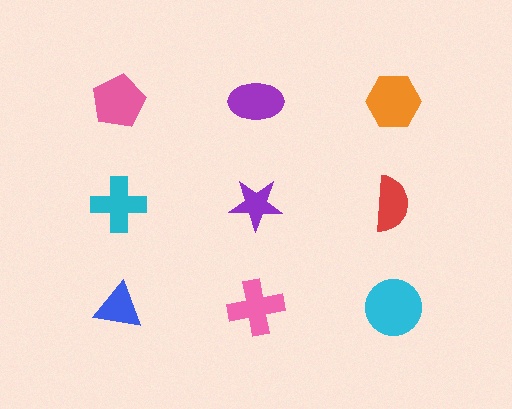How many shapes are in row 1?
3 shapes.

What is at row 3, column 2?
A pink cross.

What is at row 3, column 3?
A cyan circle.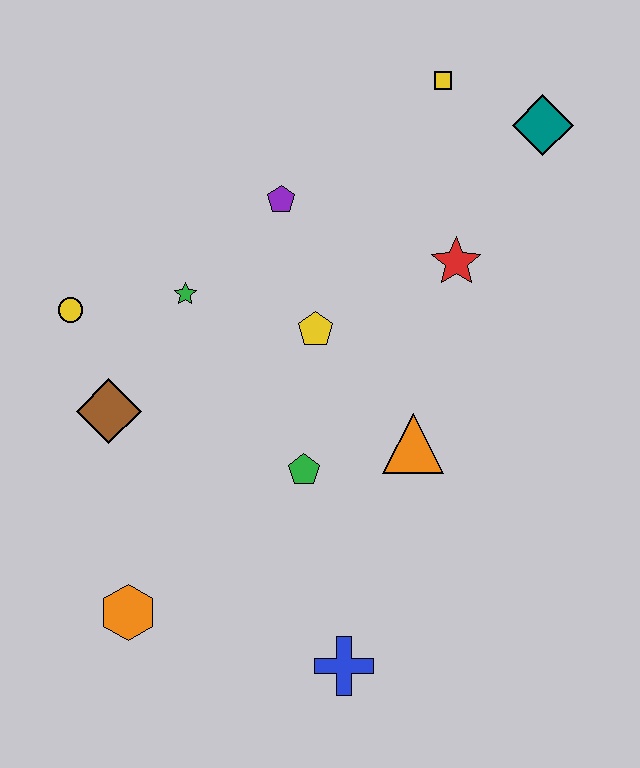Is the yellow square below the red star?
No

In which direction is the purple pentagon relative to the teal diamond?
The purple pentagon is to the left of the teal diamond.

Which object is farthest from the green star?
The blue cross is farthest from the green star.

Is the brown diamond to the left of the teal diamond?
Yes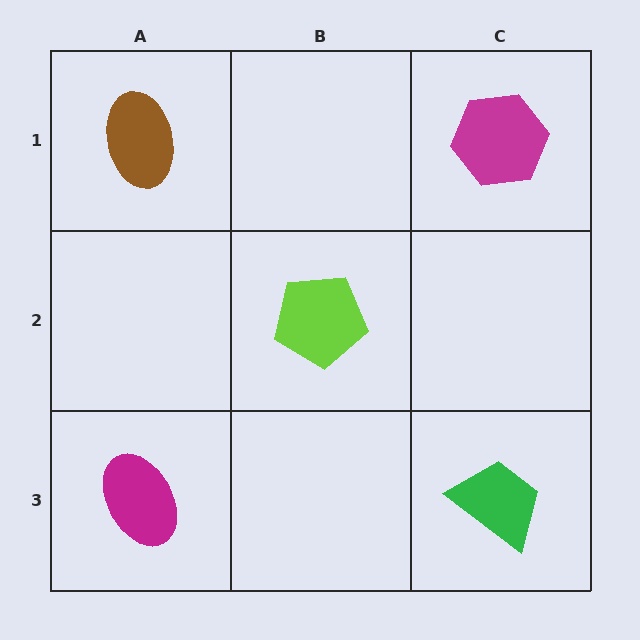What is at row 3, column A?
A magenta ellipse.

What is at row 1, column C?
A magenta hexagon.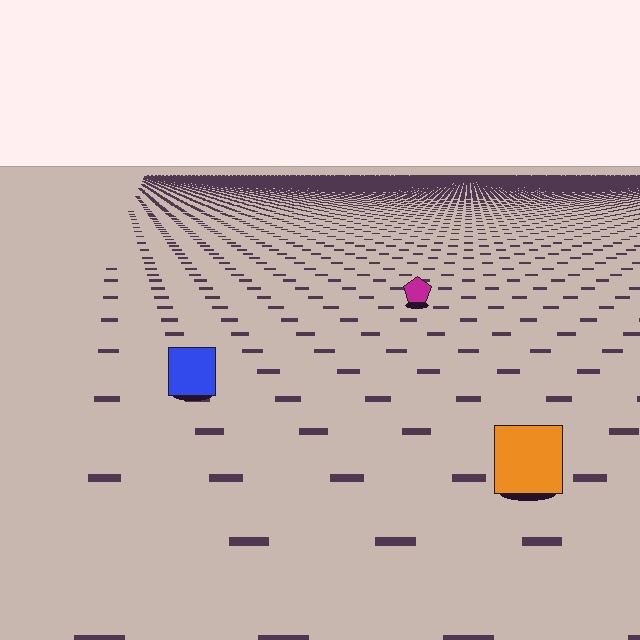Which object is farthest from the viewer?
The magenta pentagon is farthest from the viewer. It appears smaller and the ground texture around it is denser.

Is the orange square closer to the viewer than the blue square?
Yes. The orange square is closer — you can tell from the texture gradient: the ground texture is coarser near it.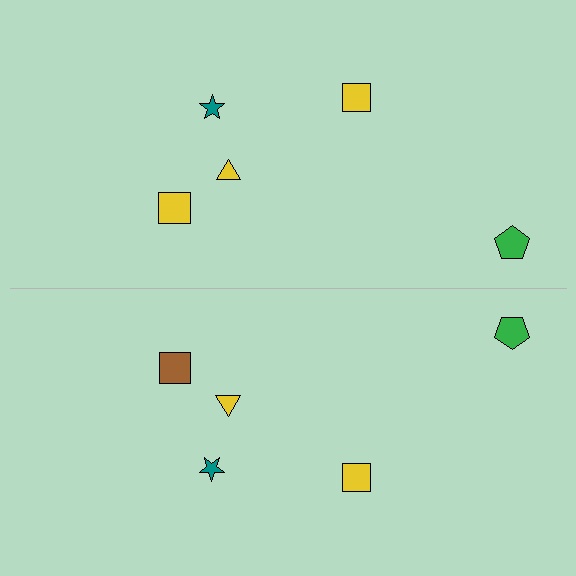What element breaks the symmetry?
The brown square on the bottom side breaks the symmetry — its mirror counterpart is yellow.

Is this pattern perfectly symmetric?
No, the pattern is not perfectly symmetric. The brown square on the bottom side breaks the symmetry — its mirror counterpart is yellow.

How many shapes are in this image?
There are 10 shapes in this image.